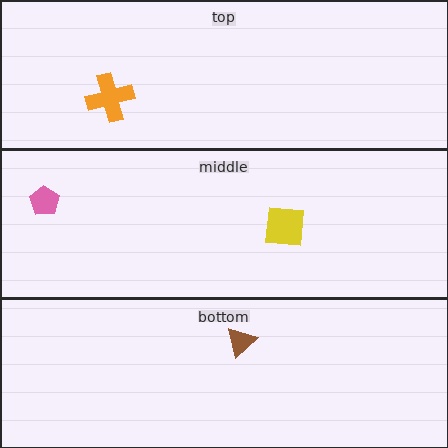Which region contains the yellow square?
The middle region.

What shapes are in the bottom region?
The brown triangle.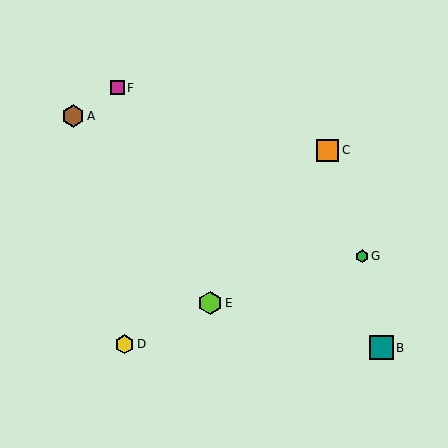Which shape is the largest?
The teal square (labeled B) is the largest.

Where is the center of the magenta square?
The center of the magenta square is at (117, 88).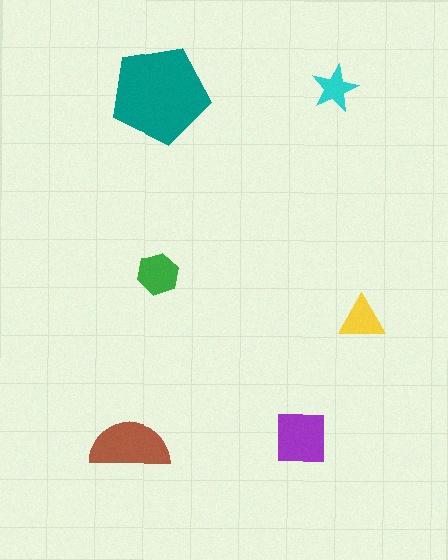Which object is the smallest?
The cyan star.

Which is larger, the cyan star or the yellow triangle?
The yellow triangle.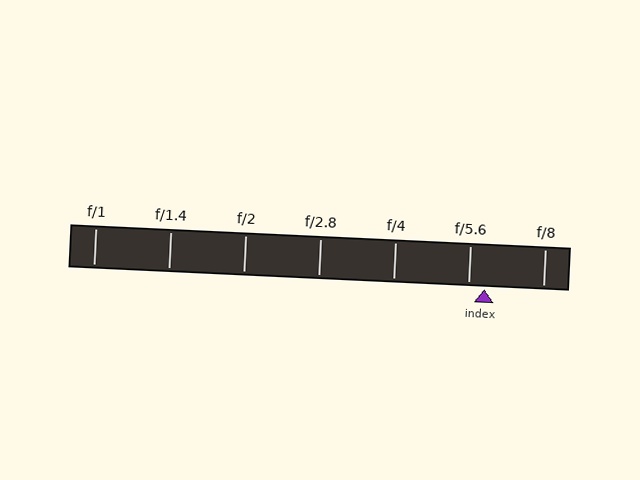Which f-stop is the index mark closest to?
The index mark is closest to f/5.6.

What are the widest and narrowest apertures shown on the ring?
The widest aperture shown is f/1 and the narrowest is f/8.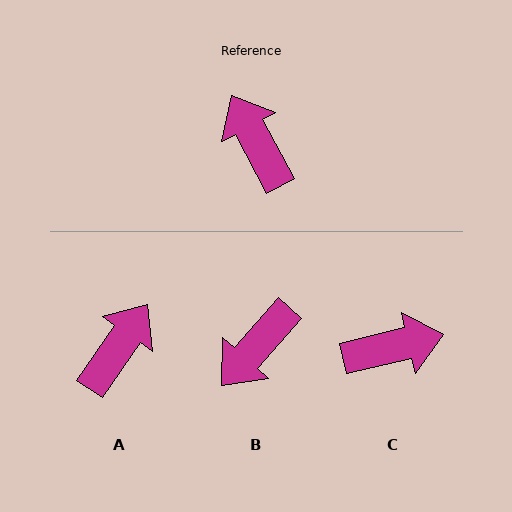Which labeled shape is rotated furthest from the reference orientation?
B, about 110 degrees away.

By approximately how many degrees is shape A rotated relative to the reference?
Approximately 63 degrees clockwise.